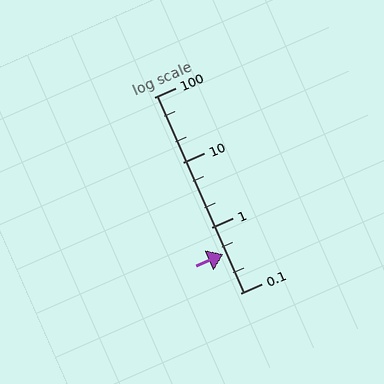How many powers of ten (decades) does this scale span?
The scale spans 3 decades, from 0.1 to 100.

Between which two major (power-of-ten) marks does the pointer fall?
The pointer is between 0.1 and 1.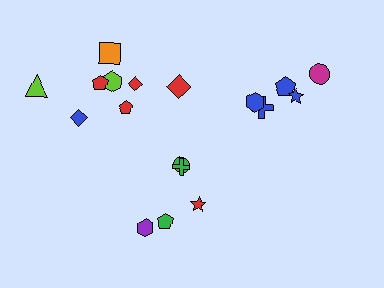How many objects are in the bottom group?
There are 5 objects.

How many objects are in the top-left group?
There are 8 objects.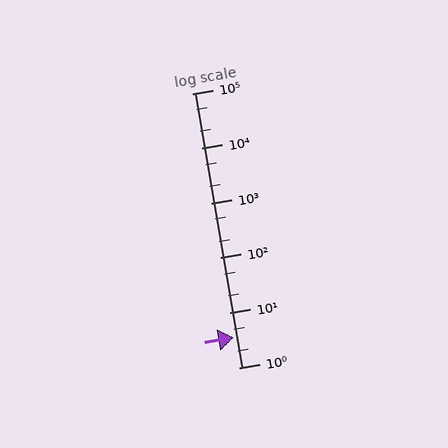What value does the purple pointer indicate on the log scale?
The pointer indicates approximately 3.5.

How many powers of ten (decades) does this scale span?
The scale spans 5 decades, from 1 to 100000.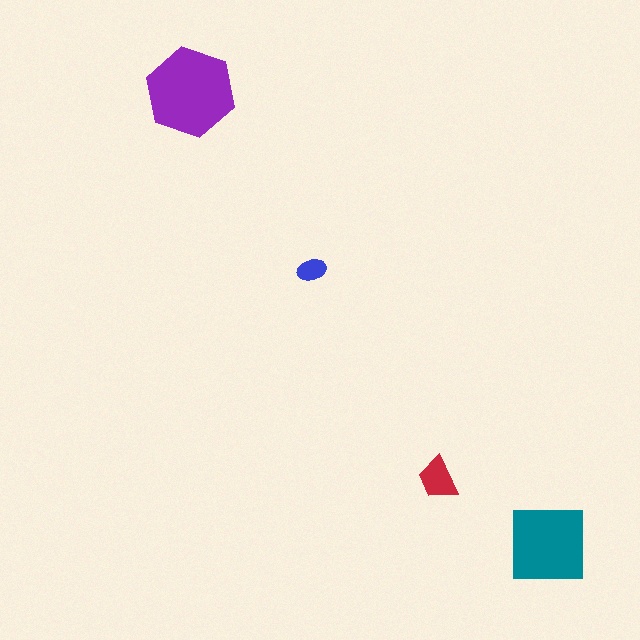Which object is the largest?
The purple hexagon.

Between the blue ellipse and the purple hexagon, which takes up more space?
The purple hexagon.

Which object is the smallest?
The blue ellipse.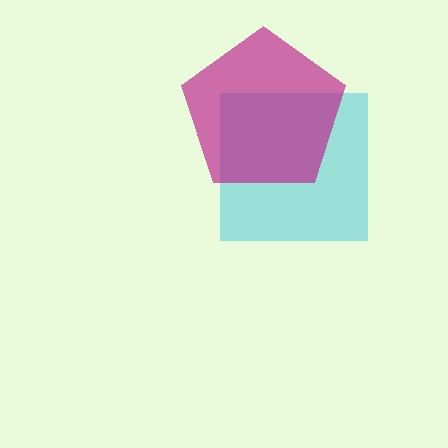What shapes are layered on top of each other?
The layered shapes are: a cyan square, a magenta pentagon.